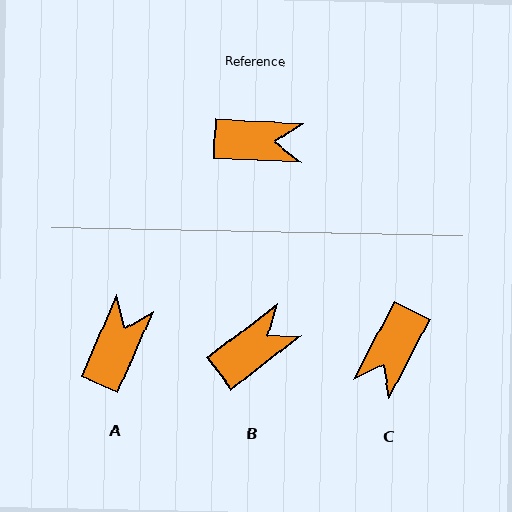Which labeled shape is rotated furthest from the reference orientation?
C, about 115 degrees away.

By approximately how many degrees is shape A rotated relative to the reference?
Approximately 69 degrees counter-clockwise.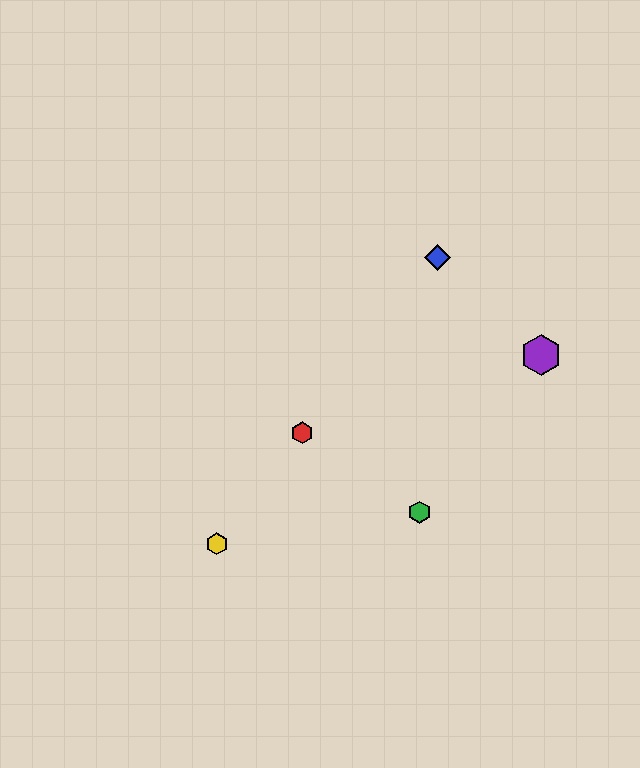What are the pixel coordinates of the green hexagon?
The green hexagon is at (419, 512).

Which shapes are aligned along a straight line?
The red hexagon, the blue diamond, the yellow hexagon are aligned along a straight line.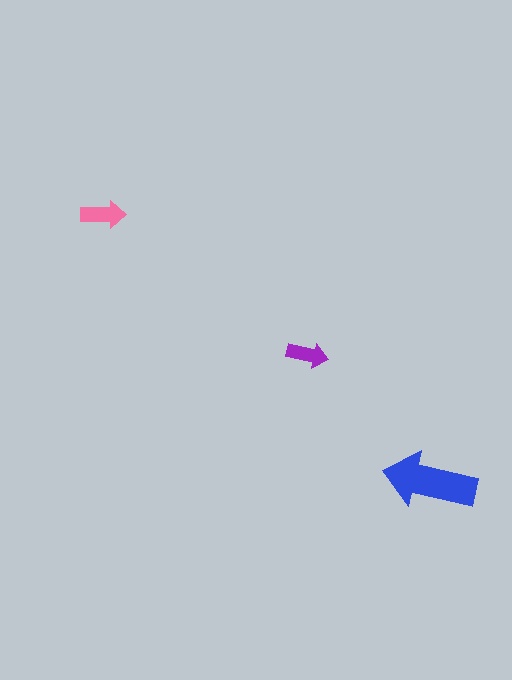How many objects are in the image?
There are 3 objects in the image.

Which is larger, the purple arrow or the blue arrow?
The blue one.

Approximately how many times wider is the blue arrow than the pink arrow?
About 2 times wider.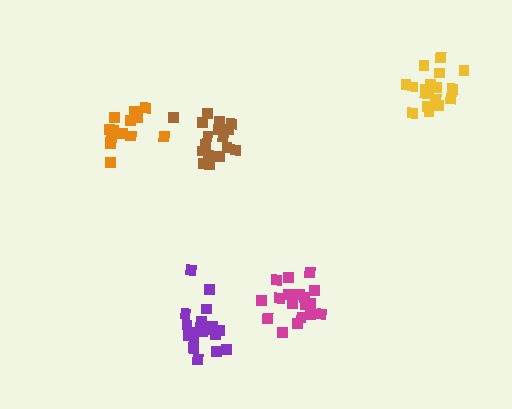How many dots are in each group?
Group 1: 19 dots, Group 2: 19 dots, Group 3: 18 dots, Group 4: 15 dots, Group 5: 18 dots (89 total).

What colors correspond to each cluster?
The clusters are colored: magenta, purple, yellow, orange, brown.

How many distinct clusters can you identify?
There are 5 distinct clusters.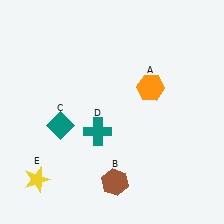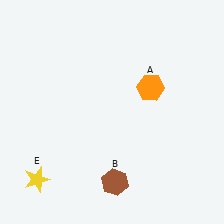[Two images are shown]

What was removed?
The teal diamond (C), the teal cross (D) were removed in Image 2.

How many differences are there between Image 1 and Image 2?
There are 2 differences between the two images.